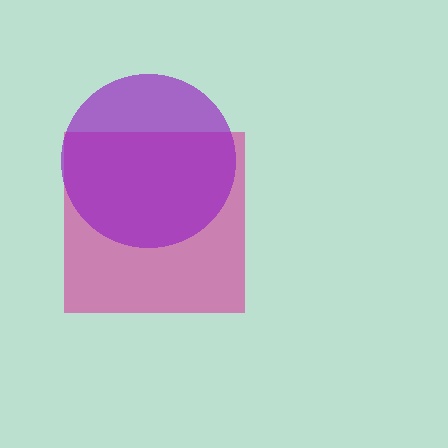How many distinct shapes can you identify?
There are 2 distinct shapes: a magenta square, a purple circle.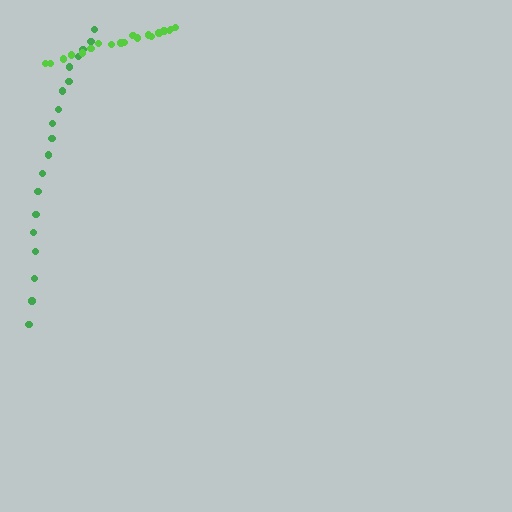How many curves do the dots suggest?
There are 2 distinct paths.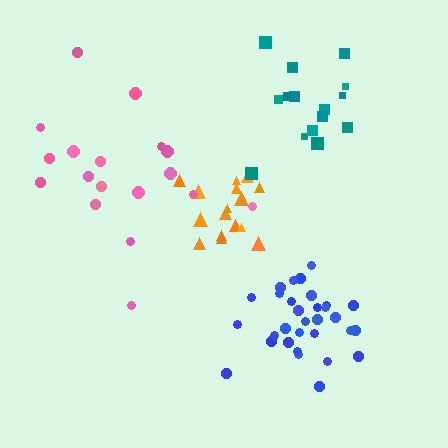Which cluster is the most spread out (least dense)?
Pink.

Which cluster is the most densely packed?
Blue.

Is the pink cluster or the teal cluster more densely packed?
Teal.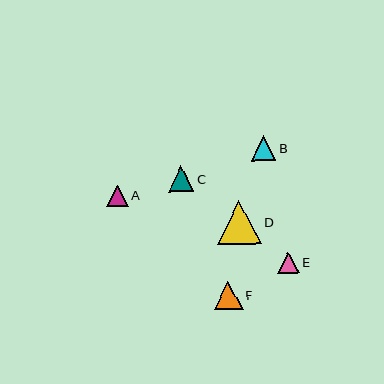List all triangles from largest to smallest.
From largest to smallest: D, F, C, B, A, E.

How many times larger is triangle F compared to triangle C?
Triangle F is approximately 1.1 times the size of triangle C.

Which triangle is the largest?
Triangle D is the largest with a size of approximately 44 pixels.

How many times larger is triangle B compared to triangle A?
Triangle B is approximately 1.1 times the size of triangle A.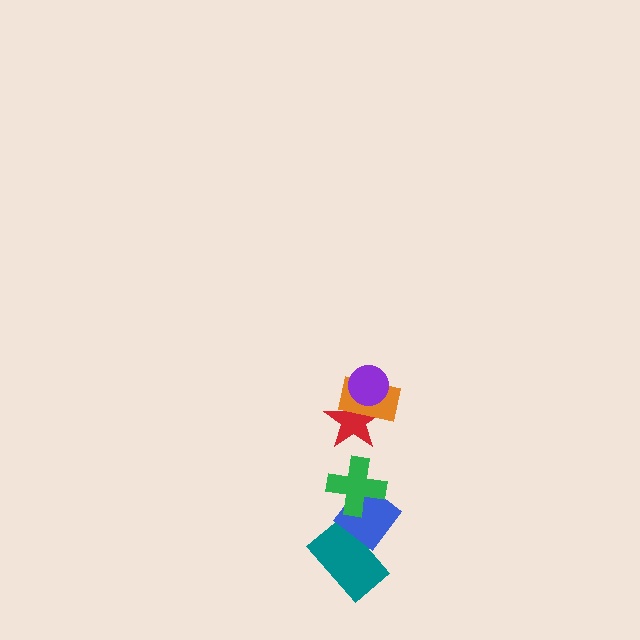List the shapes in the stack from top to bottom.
From top to bottom: the purple circle, the orange rectangle, the red star, the green cross, the blue diamond, the teal rectangle.